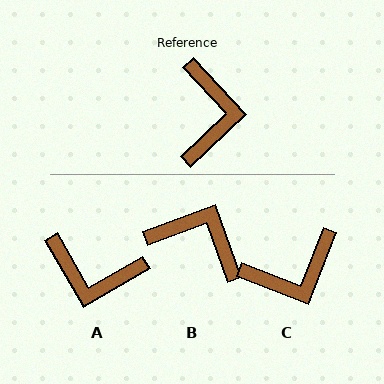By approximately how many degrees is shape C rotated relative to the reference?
Approximately 65 degrees clockwise.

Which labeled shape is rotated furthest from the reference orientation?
A, about 104 degrees away.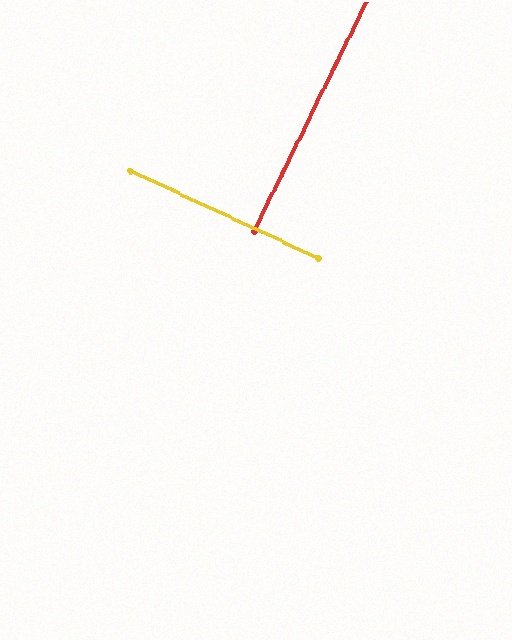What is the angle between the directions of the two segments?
Approximately 89 degrees.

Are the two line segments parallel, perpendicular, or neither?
Perpendicular — they meet at approximately 89°.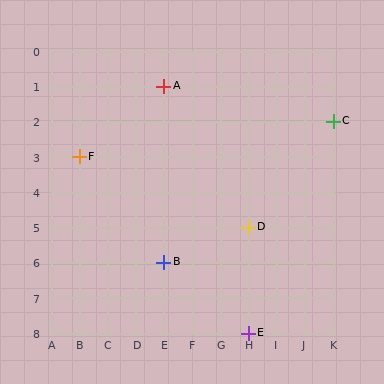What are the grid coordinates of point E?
Point E is at grid coordinates (H, 8).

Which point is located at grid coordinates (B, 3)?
Point F is at (B, 3).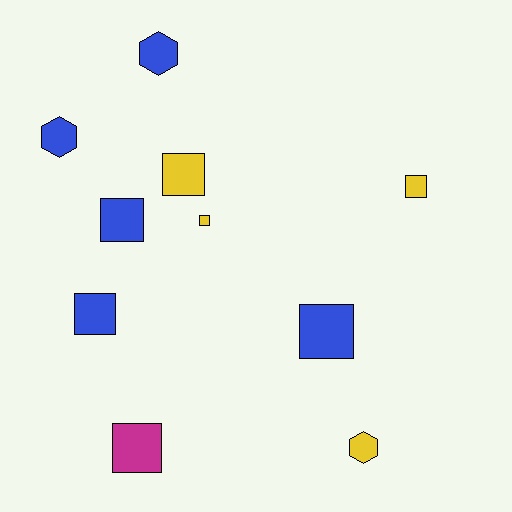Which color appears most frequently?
Blue, with 5 objects.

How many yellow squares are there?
There are 3 yellow squares.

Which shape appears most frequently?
Square, with 7 objects.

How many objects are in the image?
There are 10 objects.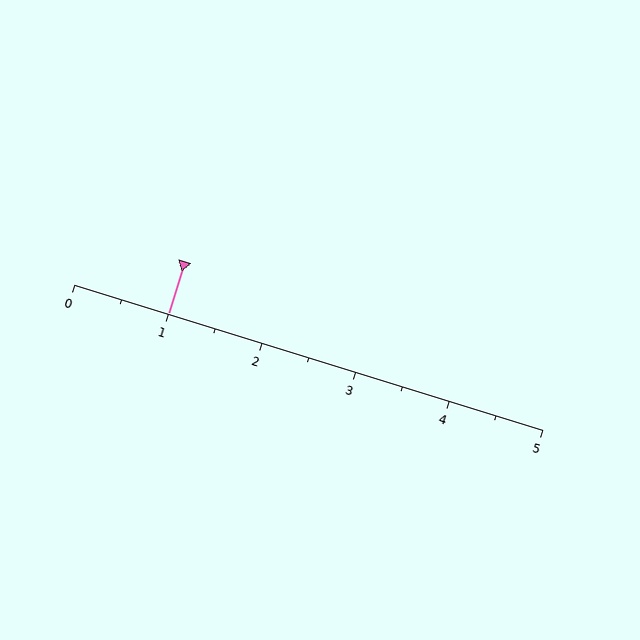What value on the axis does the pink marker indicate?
The marker indicates approximately 1.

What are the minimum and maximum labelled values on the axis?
The axis runs from 0 to 5.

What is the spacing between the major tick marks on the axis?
The major ticks are spaced 1 apart.